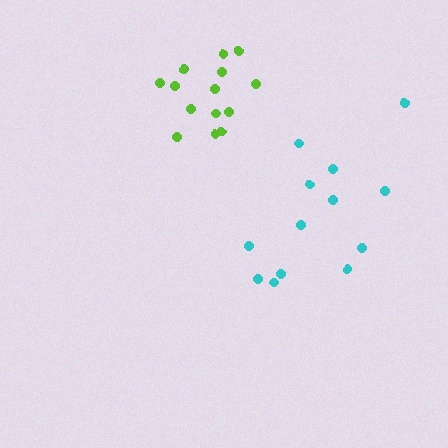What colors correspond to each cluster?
The clusters are colored: cyan, lime.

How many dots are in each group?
Group 1: 13 dots, Group 2: 14 dots (27 total).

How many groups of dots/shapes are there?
There are 2 groups.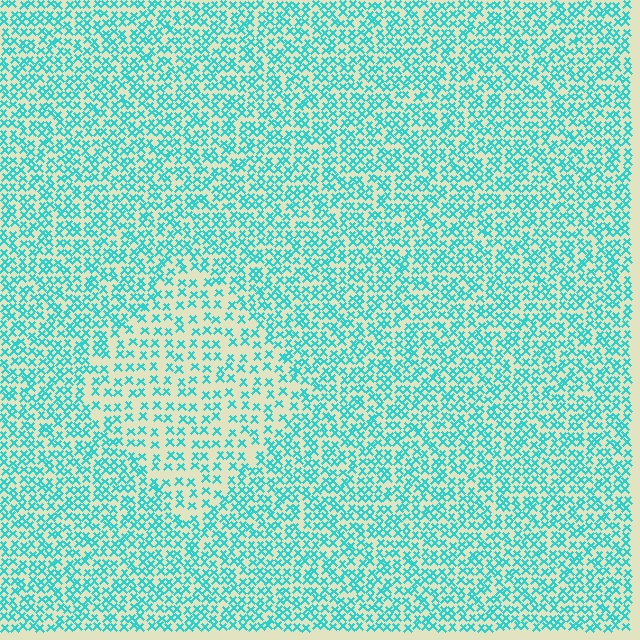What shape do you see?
I see a diamond.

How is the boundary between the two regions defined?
The boundary is defined by a change in element density (approximately 1.9x ratio). All elements are the same color, size, and shape.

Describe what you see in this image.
The image contains small cyan elements arranged at two different densities. A diamond-shaped region is visible where the elements are less densely packed than the surrounding area.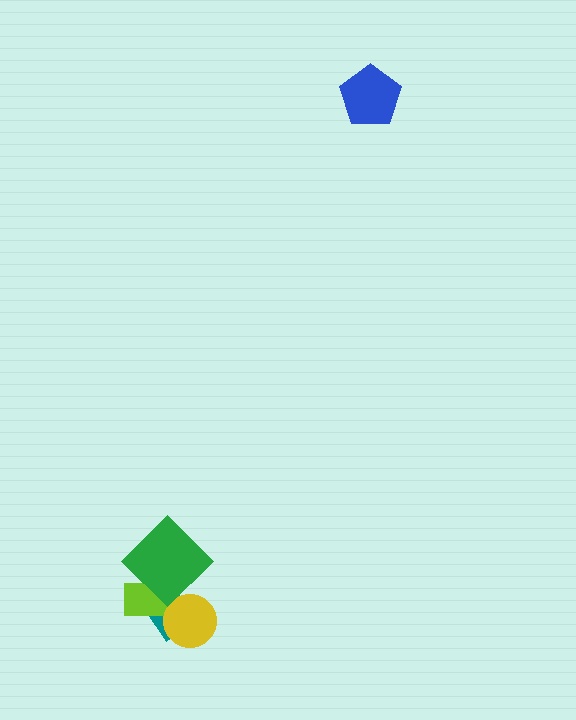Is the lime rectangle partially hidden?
Yes, it is partially covered by another shape.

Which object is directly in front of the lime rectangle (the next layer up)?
The yellow circle is directly in front of the lime rectangle.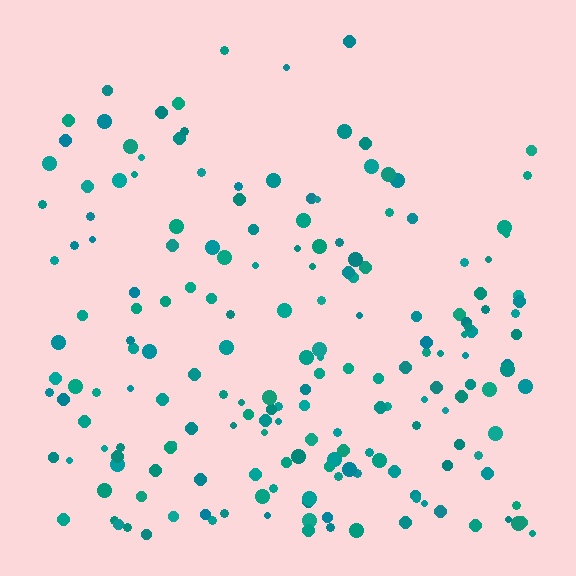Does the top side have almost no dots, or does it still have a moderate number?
Still a moderate number, just noticeably fewer than the bottom.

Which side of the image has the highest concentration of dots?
The bottom.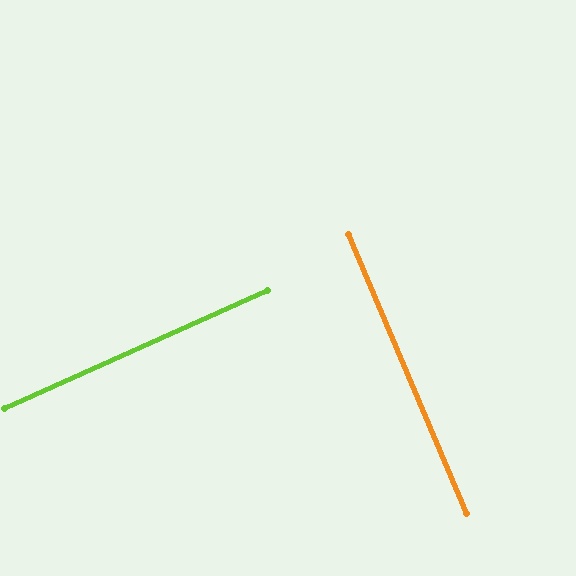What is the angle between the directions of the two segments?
Approximately 89 degrees.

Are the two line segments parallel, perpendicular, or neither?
Perpendicular — they meet at approximately 89°.